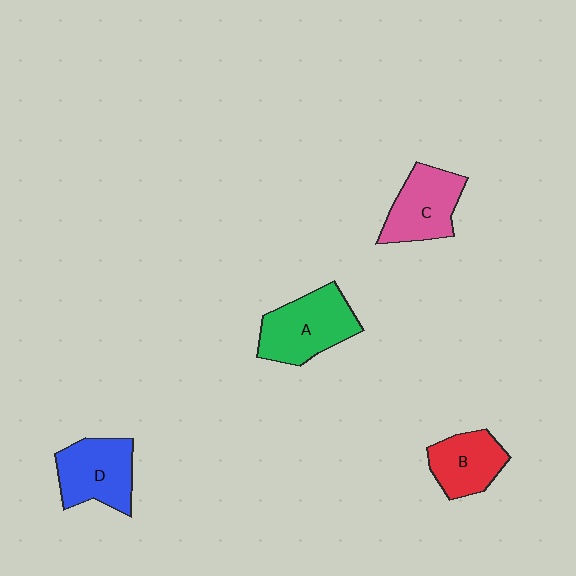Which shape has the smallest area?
Shape B (red).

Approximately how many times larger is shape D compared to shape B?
Approximately 1.2 times.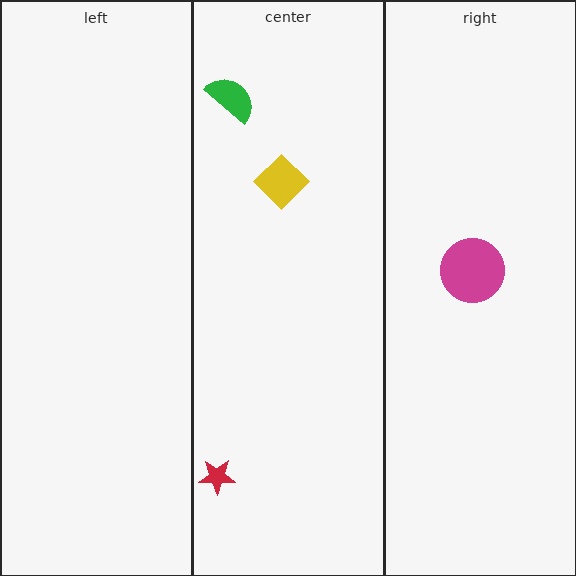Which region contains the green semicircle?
The center region.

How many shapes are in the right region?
1.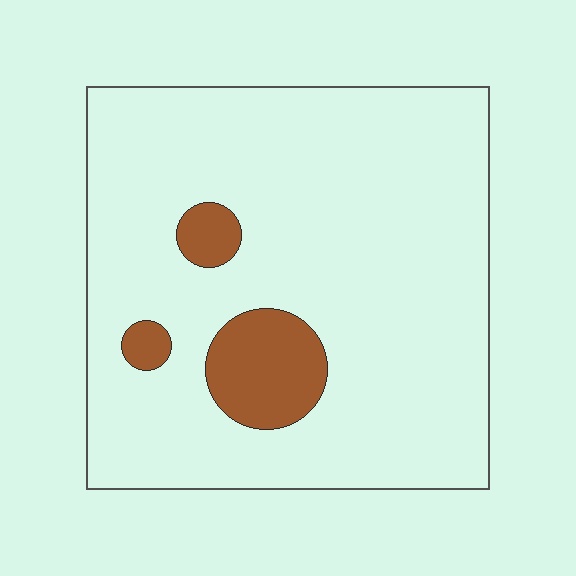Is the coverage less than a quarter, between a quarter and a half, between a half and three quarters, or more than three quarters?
Less than a quarter.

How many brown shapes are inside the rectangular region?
3.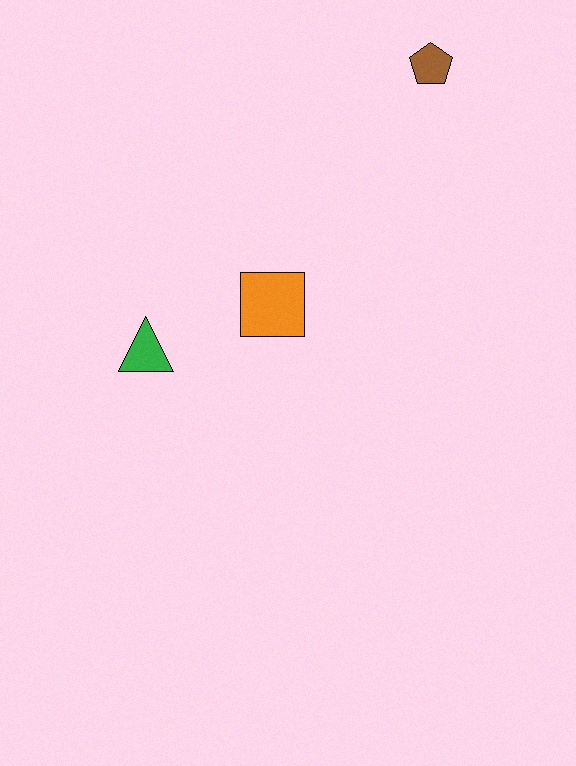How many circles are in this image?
There are no circles.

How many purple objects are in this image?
There are no purple objects.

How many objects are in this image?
There are 3 objects.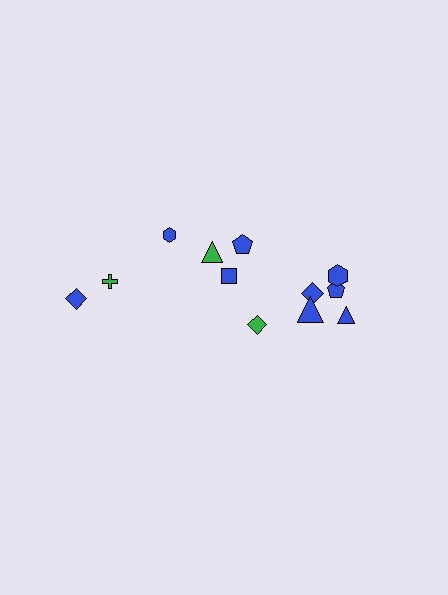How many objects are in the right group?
There are 7 objects.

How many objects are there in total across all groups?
There are 12 objects.